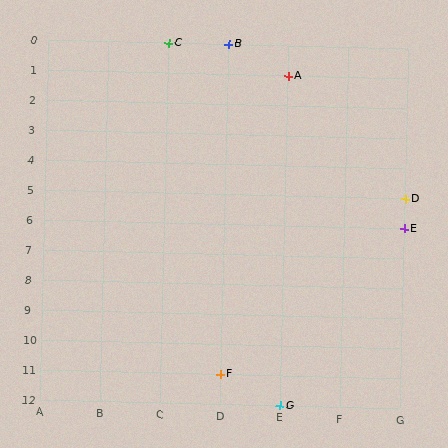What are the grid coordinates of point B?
Point B is at grid coordinates (D, 0).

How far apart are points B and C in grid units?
Points B and C are 1 column apart.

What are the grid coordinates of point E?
Point E is at grid coordinates (G, 6).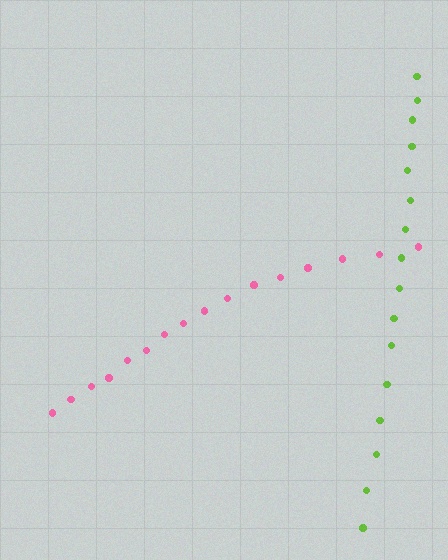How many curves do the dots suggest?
There are 2 distinct paths.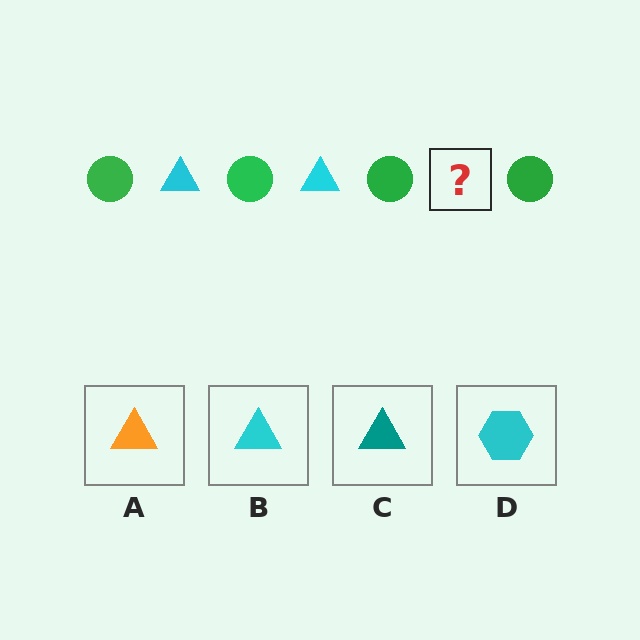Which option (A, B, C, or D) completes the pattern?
B.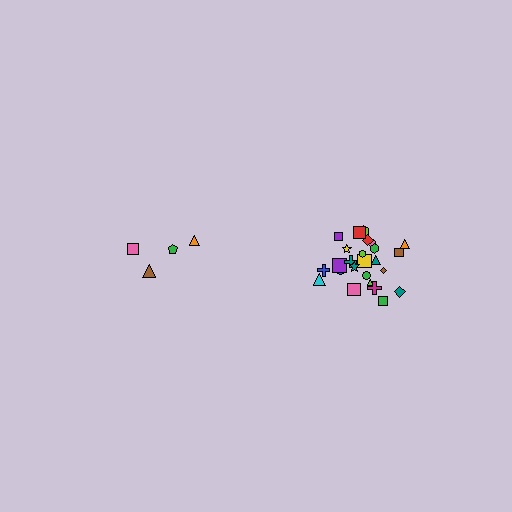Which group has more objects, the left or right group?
The right group.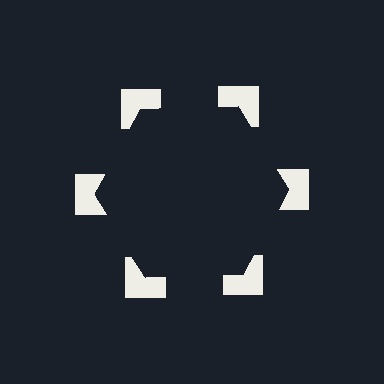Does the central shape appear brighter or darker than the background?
It typically appears slightly darker than the background, even though no actual brightness change is drawn.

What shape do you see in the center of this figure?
An illusory hexagon — its edges are inferred from the aligned wedge cuts in the notched squares, not physically drawn.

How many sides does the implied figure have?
6 sides.